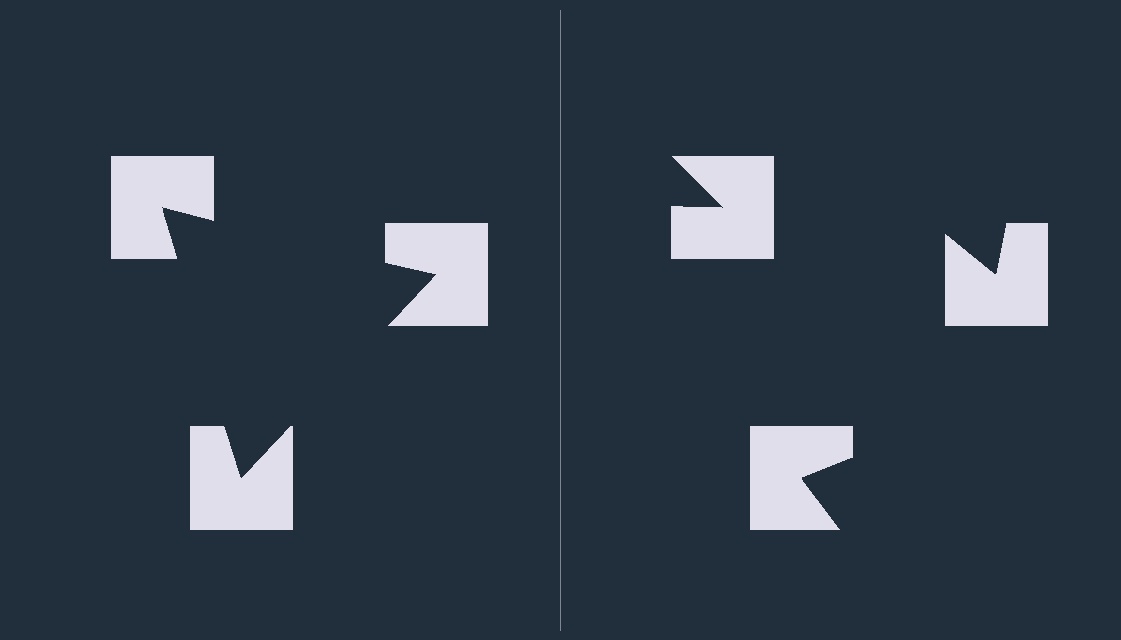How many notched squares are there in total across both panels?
6 — 3 on each side.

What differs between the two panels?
The notched squares are positioned identically on both sides; only the wedge orientations differ. On the left they align to a triangle; on the right they are misaligned.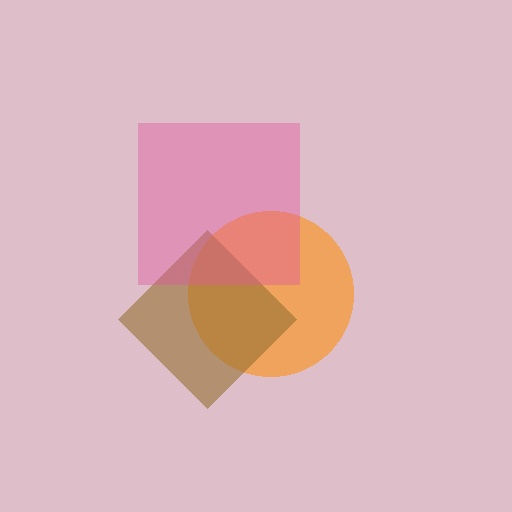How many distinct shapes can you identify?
There are 3 distinct shapes: an orange circle, a brown diamond, a pink square.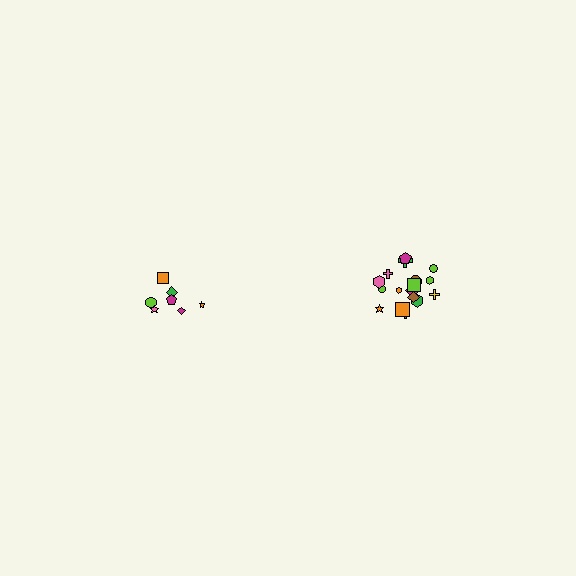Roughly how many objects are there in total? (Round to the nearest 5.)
Roughly 25 objects in total.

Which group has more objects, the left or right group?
The right group.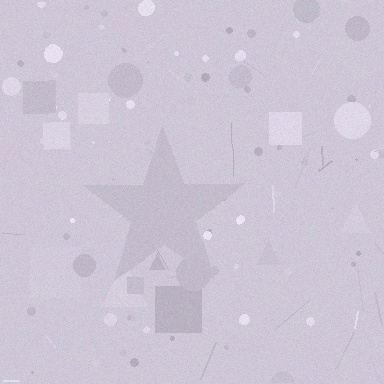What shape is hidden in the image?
A star is hidden in the image.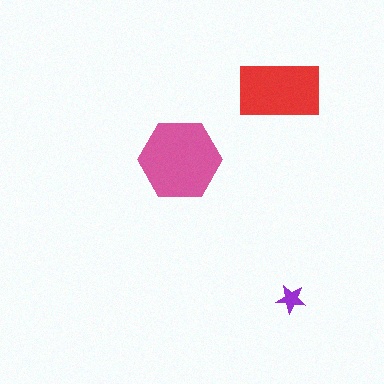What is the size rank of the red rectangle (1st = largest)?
2nd.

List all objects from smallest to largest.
The purple star, the red rectangle, the pink hexagon.